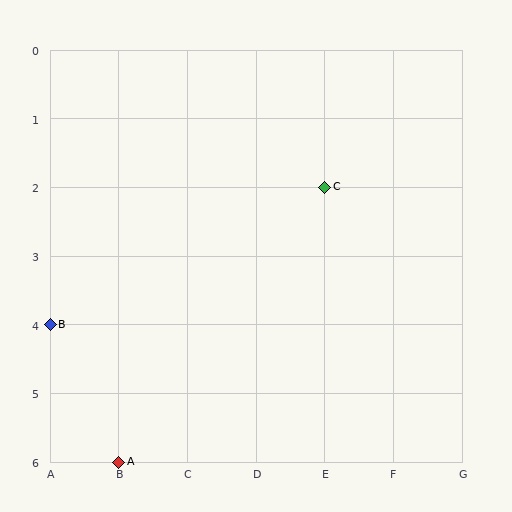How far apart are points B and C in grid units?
Points B and C are 4 columns and 2 rows apart (about 4.5 grid units diagonally).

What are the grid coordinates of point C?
Point C is at grid coordinates (E, 2).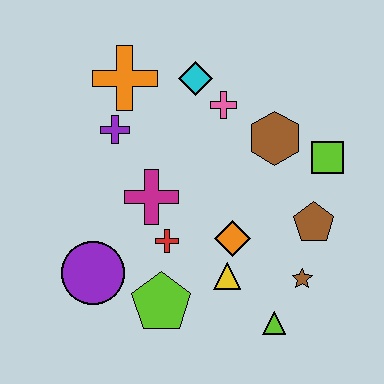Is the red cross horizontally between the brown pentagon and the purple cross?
Yes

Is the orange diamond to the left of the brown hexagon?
Yes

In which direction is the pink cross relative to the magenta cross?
The pink cross is above the magenta cross.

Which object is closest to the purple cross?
The orange cross is closest to the purple cross.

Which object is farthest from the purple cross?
The lime triangle is farthest from the purple cross.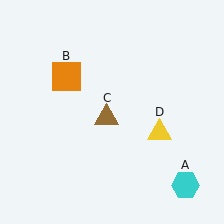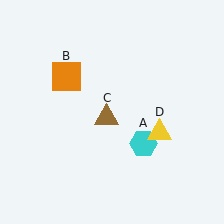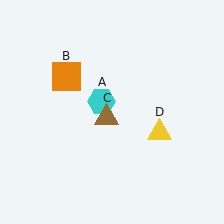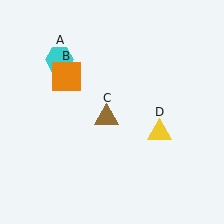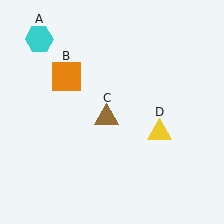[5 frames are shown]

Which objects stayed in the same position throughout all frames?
Orange square (object B) and brown triangle (object C) and yellow triangle (object D) remained stationary.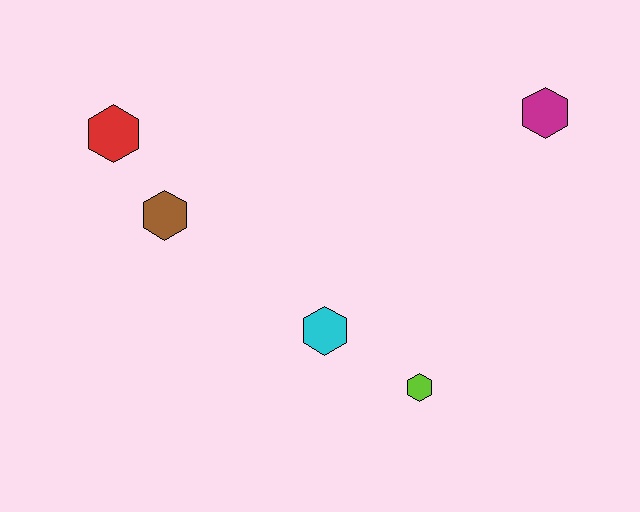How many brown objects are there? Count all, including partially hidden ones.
There is 1 brown object.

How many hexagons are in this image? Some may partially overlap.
There are 5 hexagons.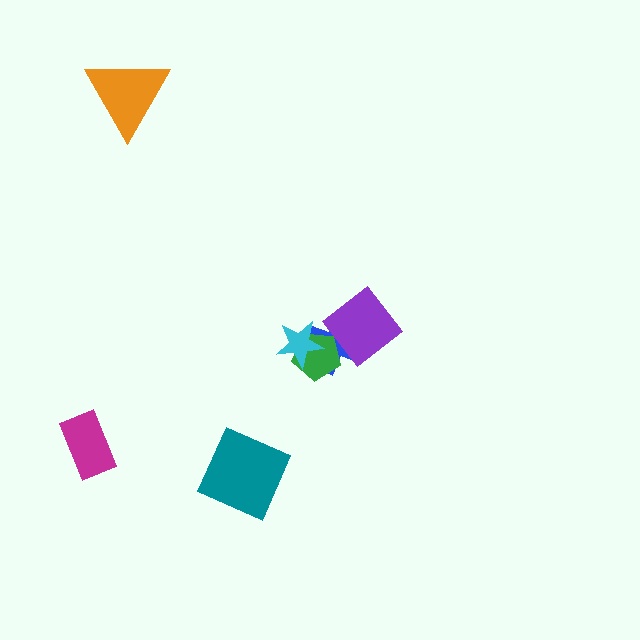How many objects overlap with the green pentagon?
3 objects overlap with the green pentagon.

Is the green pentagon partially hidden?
Yes, it is partially covered by another shape.